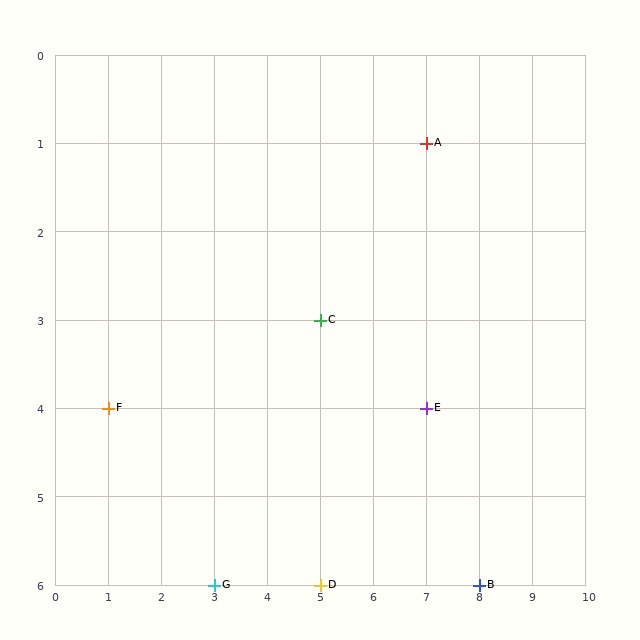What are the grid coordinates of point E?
Point E is at grid coordinates (7, 4).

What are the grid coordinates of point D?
Point D is at grid coordinates (5, 6).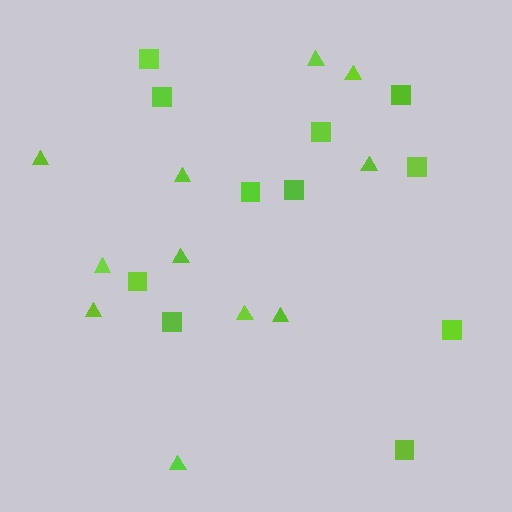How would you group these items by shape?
There are 2 groups: one group of squares (11) and one group of triangles (11).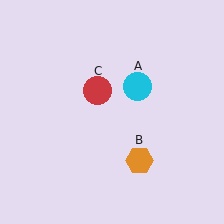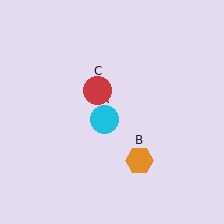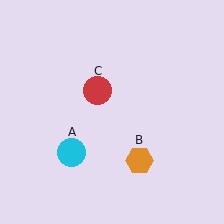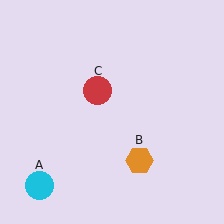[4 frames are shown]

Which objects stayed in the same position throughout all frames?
Orange hexagon (object B) and red circle (object C) remained stationary.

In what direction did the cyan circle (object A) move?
The cyan circle (object A) moved down and to the left.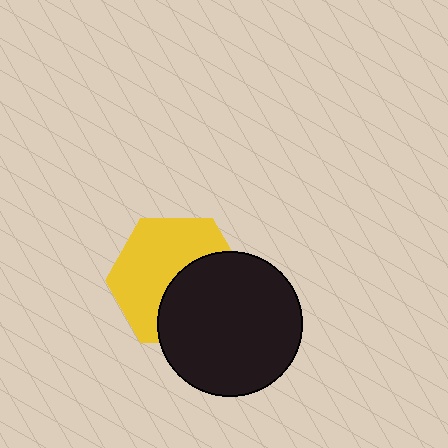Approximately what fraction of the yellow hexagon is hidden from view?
Roughly 44% of the yellow hexagon is hidden behind the black circle.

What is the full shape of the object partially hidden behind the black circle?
The partially hidden object is a yellow hexagon.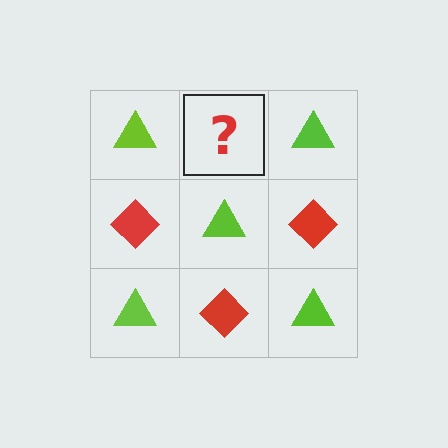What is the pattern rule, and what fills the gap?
The rule is that it alternates lime triangle and red diamond in a checkerboard pattern. The gap should be filled with a red diamond.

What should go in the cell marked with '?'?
The missing cell should contain a red diamond.